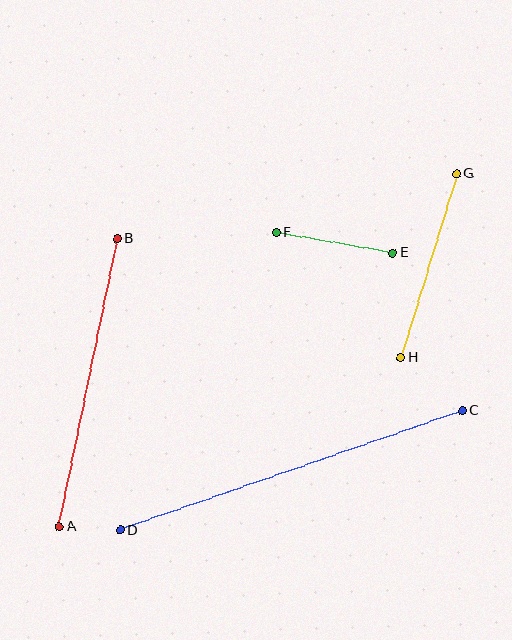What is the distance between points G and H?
The distance is approximately 192 pixels.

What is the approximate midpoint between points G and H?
The midpoint is at approximately (429, 266) pixels.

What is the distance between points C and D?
The distance is approximately 363 pixels.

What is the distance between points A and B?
The distance is approximately 294 pixels.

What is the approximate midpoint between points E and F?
The midpoint is at approximately (335, 243) pixels.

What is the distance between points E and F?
The distance is approximately 118 pixels.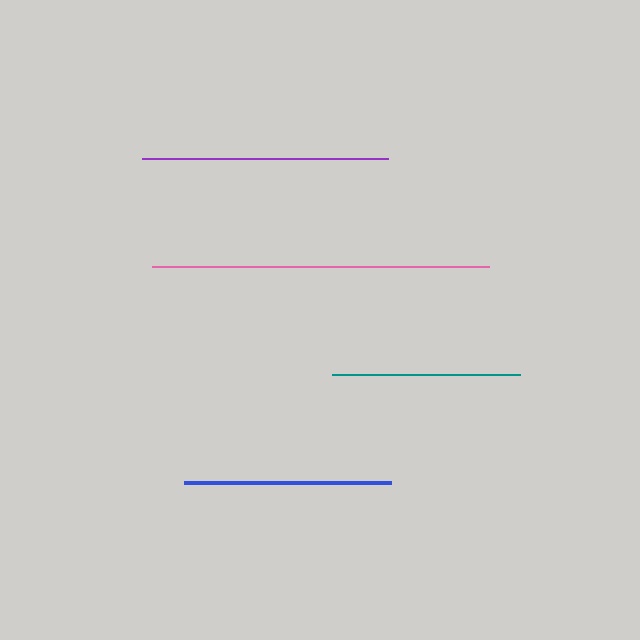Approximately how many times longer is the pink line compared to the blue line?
The pink line is approximately 1.6 times the length of the blue line.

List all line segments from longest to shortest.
From longest to shortest: pink, purple, blue, teal.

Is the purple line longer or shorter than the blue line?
The purple line is longer than the blue line.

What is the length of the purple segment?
The purple segment is approximately 246 pixels long.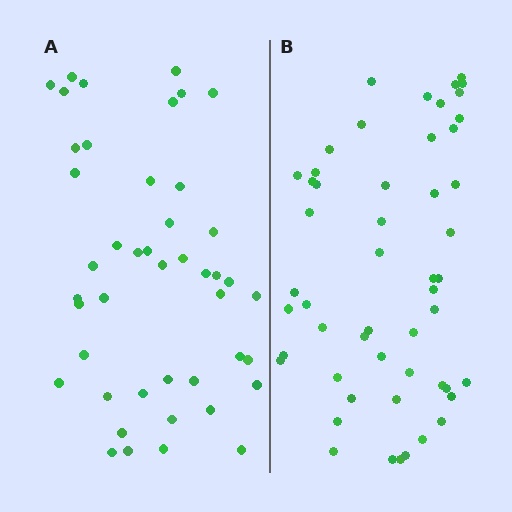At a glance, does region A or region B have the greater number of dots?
Region B (the right region) has more dots.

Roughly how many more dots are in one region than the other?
Region B has roughly 8 or so more dots than region A.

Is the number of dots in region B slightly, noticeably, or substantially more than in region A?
Region B has only slightly more — the two regions are fairly close. The ratio is roughly 1.2 to 1.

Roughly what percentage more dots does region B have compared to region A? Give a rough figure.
About 15% more.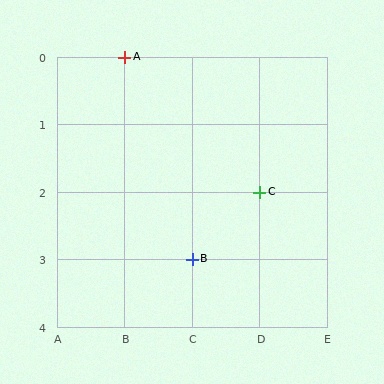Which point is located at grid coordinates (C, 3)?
Point B is at (C, 3).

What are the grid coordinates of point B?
Point B is at grid coordinates (C, 3).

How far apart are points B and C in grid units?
Points B and C are 1 column and 1 row apart (about 1.4 grid units diagonally).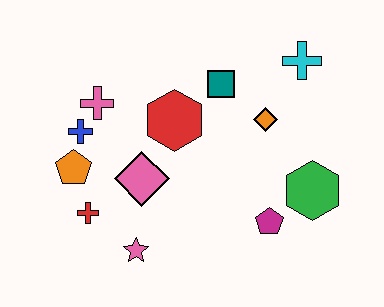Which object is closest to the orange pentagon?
The blue cross is closest to the orange pentagon.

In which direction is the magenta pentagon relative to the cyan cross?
The magenta pentagon is below the cyan cross.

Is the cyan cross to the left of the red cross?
No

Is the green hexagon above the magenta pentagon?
Yes